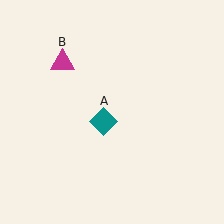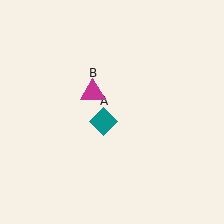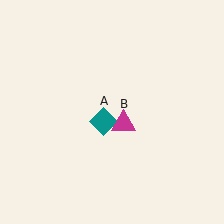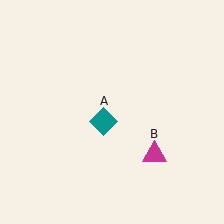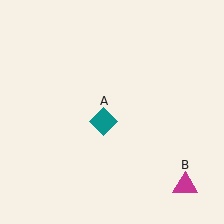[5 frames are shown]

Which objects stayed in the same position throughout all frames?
Teal diamond (object A) remained stationary.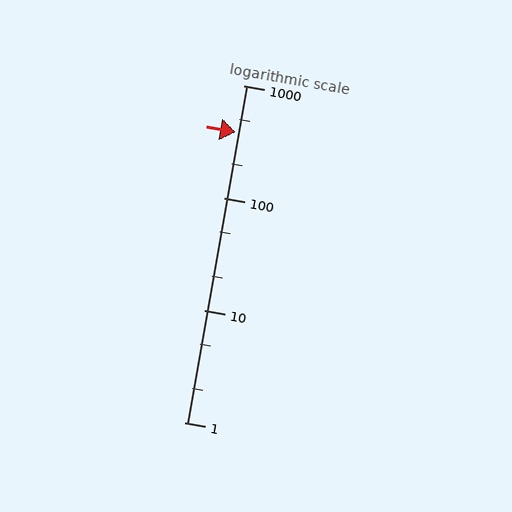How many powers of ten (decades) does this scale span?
The scale spans 3 decades, from 1 to 1000.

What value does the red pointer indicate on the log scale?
The pointer indicates approximately 380.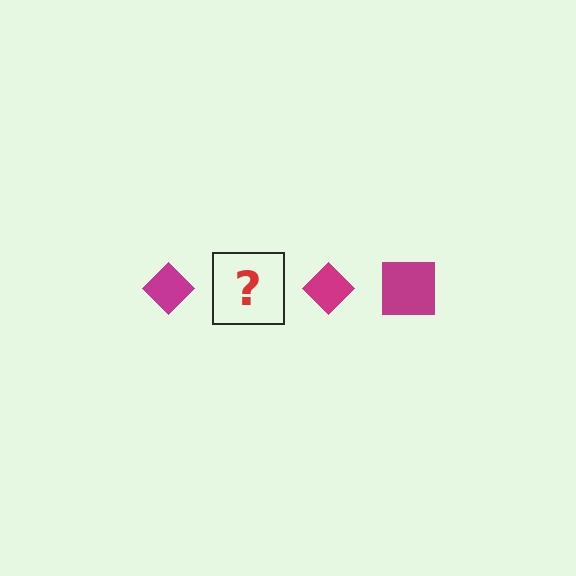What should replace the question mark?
The question mark should be replaced with a magenta square.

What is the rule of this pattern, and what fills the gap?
The rule is that the pattern cycles through diamond, square shapes in magenta. The gap should be filled with a magenta square.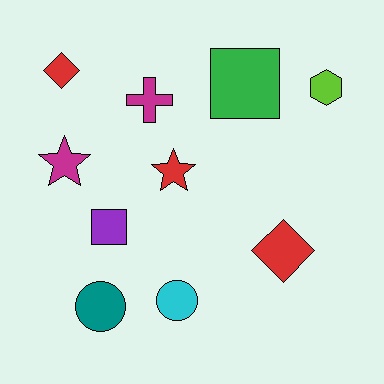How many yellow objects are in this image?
There are no yellow objects.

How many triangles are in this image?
There are no triangles.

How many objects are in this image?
There are 10 objects.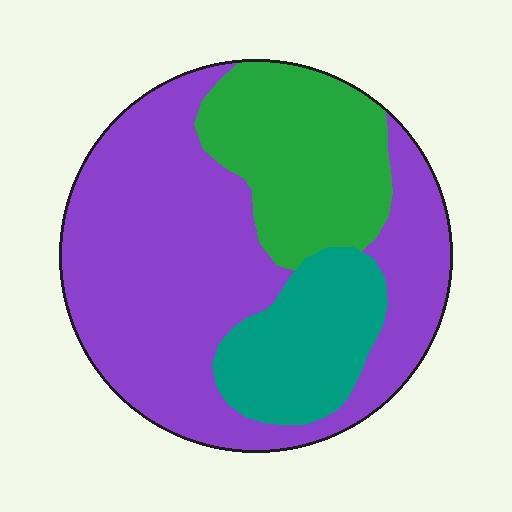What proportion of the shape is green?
Green takes up between a sixth and a third of the shape.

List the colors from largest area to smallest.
From largest to smallest: purple, green, teal.